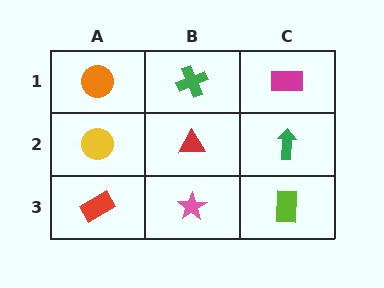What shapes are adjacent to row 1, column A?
A yellow circle (row 2, column A), a green cross (row 1, column B).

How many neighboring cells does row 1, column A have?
2.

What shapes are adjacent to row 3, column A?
A yellow circle (row 2, column A), a pink star (row 3, column B).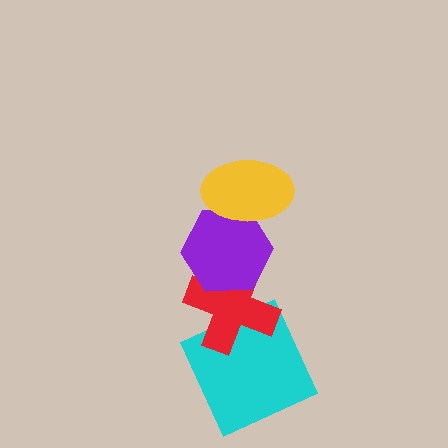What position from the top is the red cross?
The red cross is 3rd from the top.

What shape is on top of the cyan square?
The red cross is on top of the cyan square.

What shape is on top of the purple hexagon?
The yellow ellipse is on top of the purple hexagon.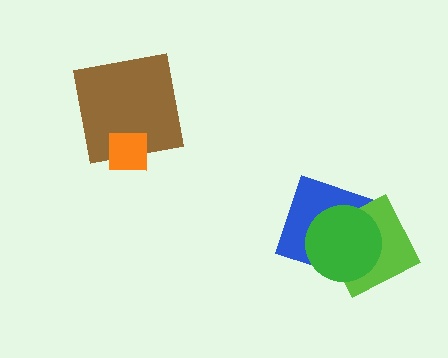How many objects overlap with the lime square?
2 objects overlap with the lime square.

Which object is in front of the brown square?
The orange square is in front of the brown square.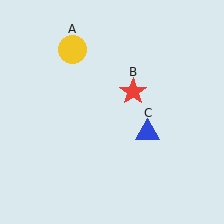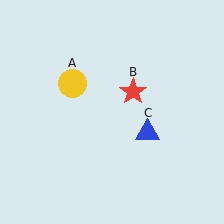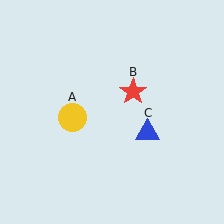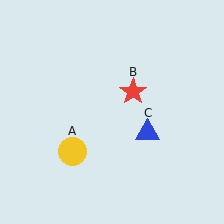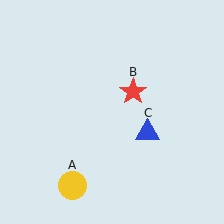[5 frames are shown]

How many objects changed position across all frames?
1 object changed position: yellow circle (object A).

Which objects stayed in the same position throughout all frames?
Red star (object B) and blue triangle (object C) remained stationary.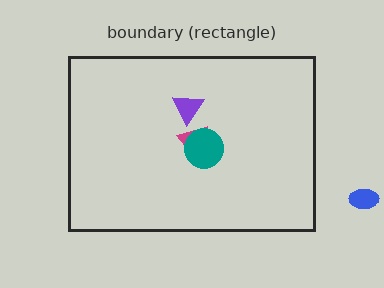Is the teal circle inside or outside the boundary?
Inside.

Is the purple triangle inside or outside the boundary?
Inside.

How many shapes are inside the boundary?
3 inside, 1 outside.